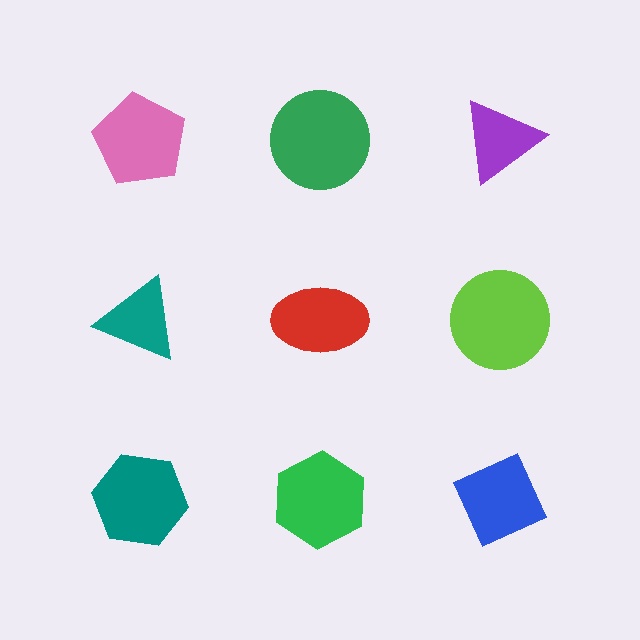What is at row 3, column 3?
A blue diamond.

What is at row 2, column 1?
A teal triangle.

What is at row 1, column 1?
A pink pentagon.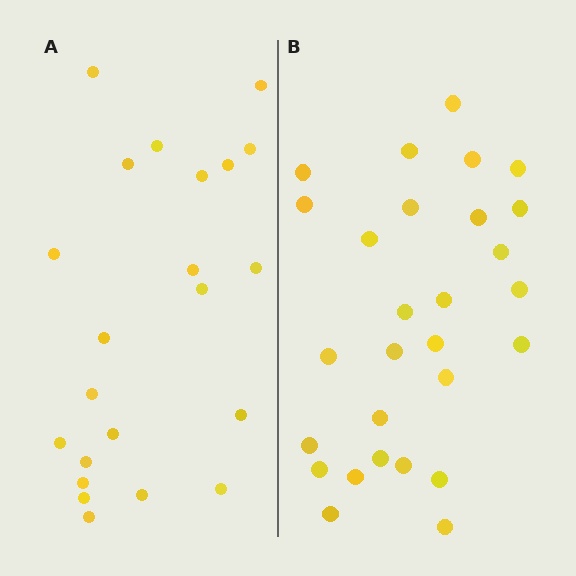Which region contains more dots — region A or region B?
Region B (the right region) has more dots.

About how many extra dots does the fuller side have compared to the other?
Region B has about 6 more dots than region A.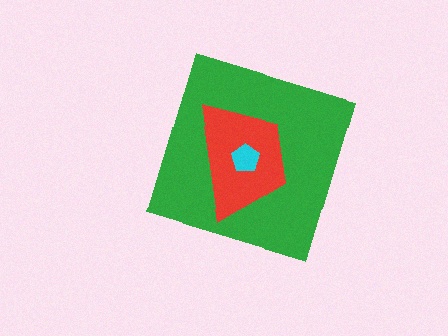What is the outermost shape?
The green diamond.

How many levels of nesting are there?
3.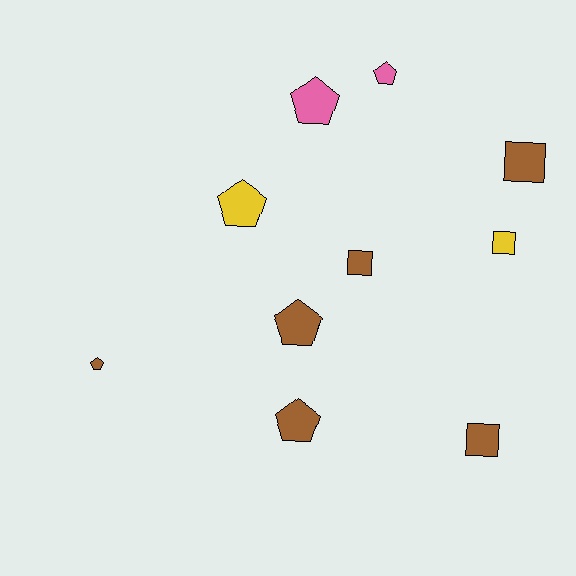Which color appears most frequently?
Brown, with 6 objects.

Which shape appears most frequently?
Pentagon, with 6 objects.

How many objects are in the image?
There are 10 objects.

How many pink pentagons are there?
There are 2 pink pentagons.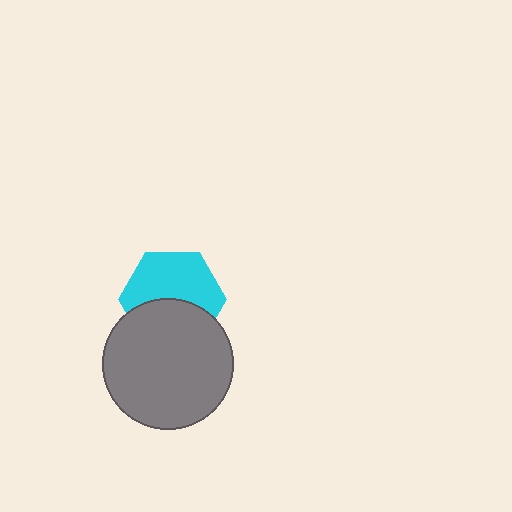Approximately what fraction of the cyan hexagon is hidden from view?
Roughly 42% of the cyan hexagon is hidden behind the gray circle.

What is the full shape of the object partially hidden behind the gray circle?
The partially hidden object is a cyan hexagon.